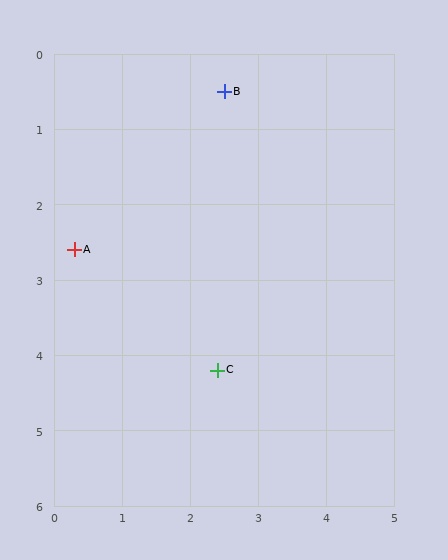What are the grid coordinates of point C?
Point C is at approximately (2.4, 4.2).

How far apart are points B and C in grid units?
Points B and C are about 3.7 grid units apart.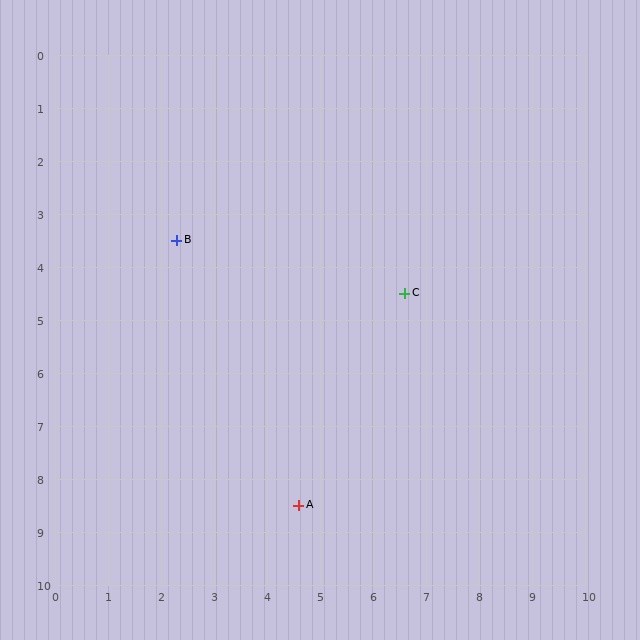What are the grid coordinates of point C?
Point C is at approximately (6.6, 4.5).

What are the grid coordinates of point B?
Point B is at approximately (2.3, 3.5).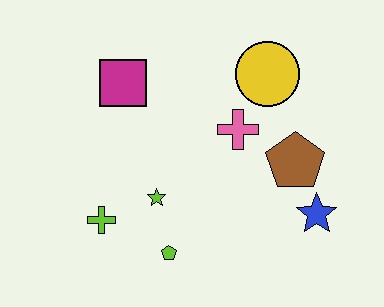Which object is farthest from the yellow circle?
The lime cross is farthest from the yellow circle.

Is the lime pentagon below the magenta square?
Yes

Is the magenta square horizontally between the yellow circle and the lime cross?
Yes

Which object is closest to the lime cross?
The lime star is closest to the lime cross.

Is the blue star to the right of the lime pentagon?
Yes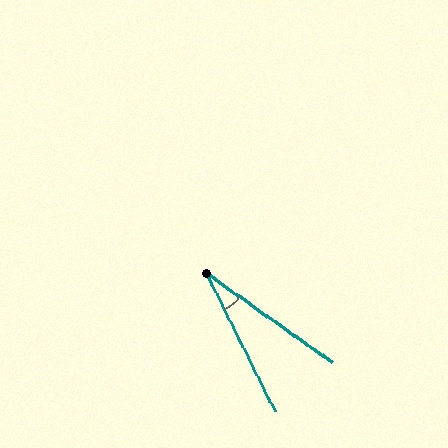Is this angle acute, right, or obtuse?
It is acute.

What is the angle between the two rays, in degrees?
Approximately 28 degrees.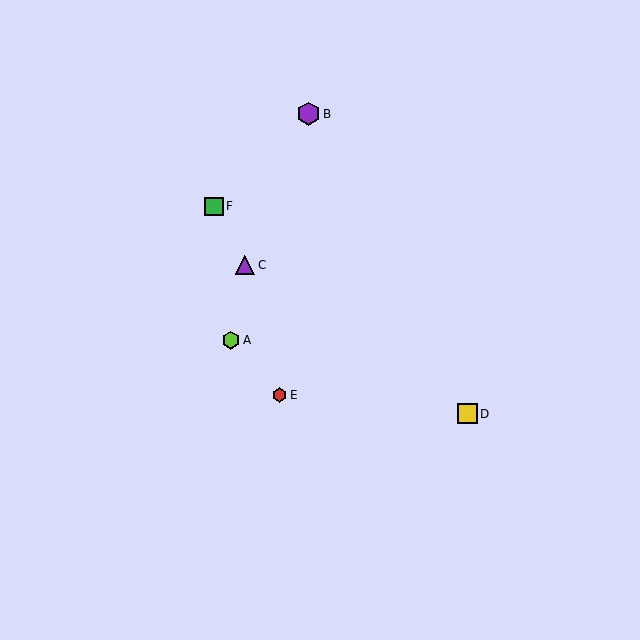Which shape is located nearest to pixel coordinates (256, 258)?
The purple triangle (labeled C) at (245, 265) is nearest to that location.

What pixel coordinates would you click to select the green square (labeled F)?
Click at (214, 206) to select the green square F.